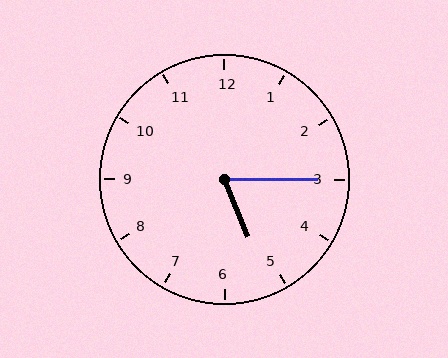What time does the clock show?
5:15.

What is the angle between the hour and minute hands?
Approximately 68 degrees.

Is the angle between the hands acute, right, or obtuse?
It is acute.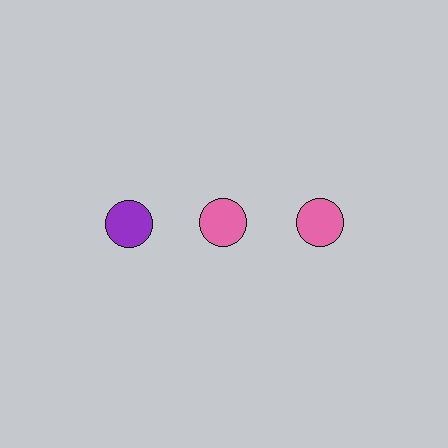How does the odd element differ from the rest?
It has a different color: purple instead of pink.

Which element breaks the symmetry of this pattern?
The purple circle in the top row, leftmost column breaks the symmetry. All other shapes are pink circles.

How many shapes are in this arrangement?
There are 3 shapes arranged in a grid pattern.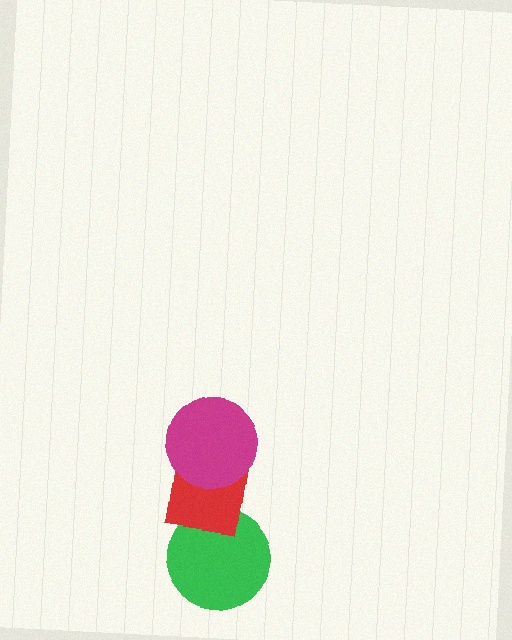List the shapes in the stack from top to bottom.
From top to bottom: the magenta circle, the red square, the green circle.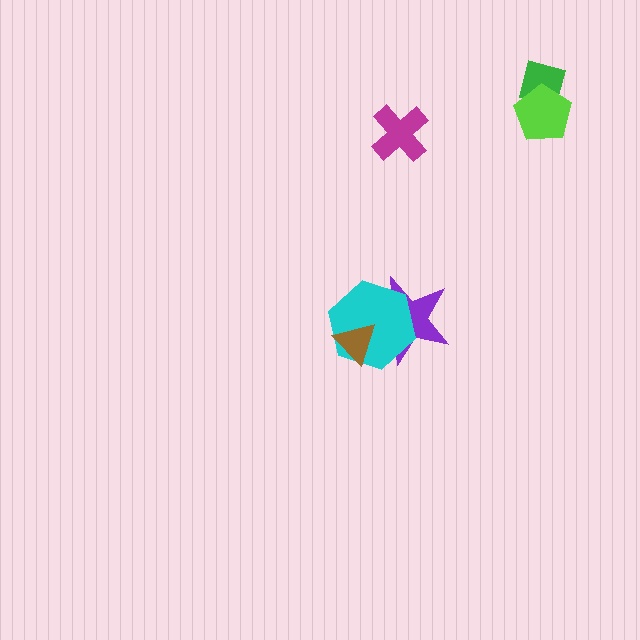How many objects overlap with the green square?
1 object overlaps with the green square.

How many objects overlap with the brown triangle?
2 objects overlap with the brown triangle.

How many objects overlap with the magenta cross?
0 objects overlap with the magenta cross.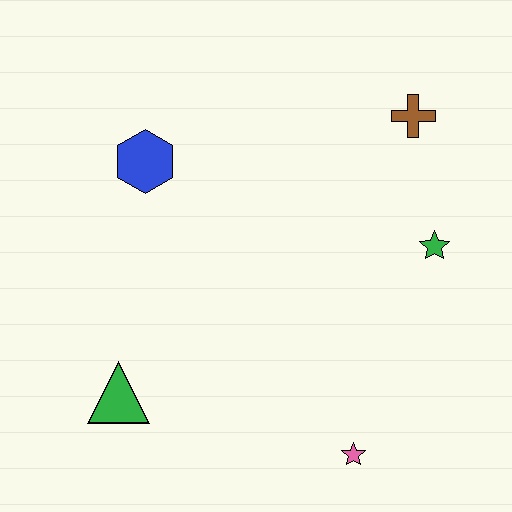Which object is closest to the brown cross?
The green star is closest to the brown cross.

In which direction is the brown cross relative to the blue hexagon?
The brown cross is to the right of the blue hexagon.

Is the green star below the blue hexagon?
Yes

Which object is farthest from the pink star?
The blue hexagon is farthest from the pink star.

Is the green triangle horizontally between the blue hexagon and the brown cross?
No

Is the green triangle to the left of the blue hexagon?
Yes